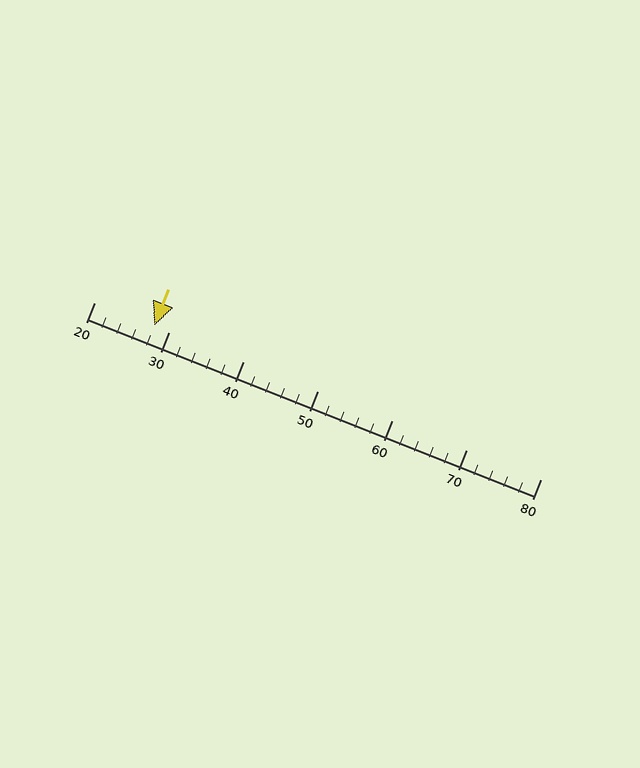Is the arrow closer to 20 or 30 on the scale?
The arrow is closer to 30.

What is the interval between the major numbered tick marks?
The major tick marks are spaced 10 units apart.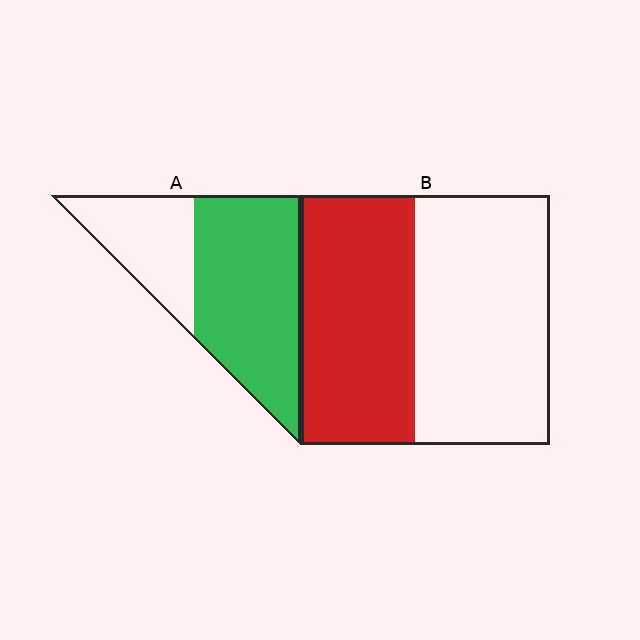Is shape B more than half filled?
No.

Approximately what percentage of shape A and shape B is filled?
A is approximately 65% and B is approximately 45%.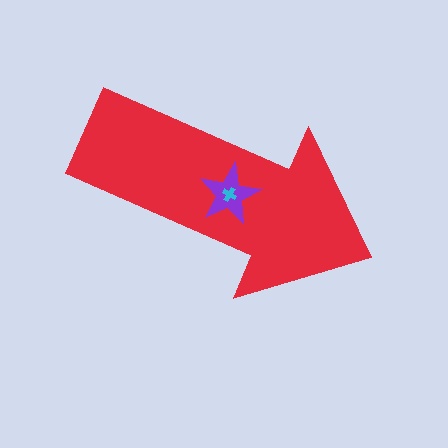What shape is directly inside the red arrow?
The purple star.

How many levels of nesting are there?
3.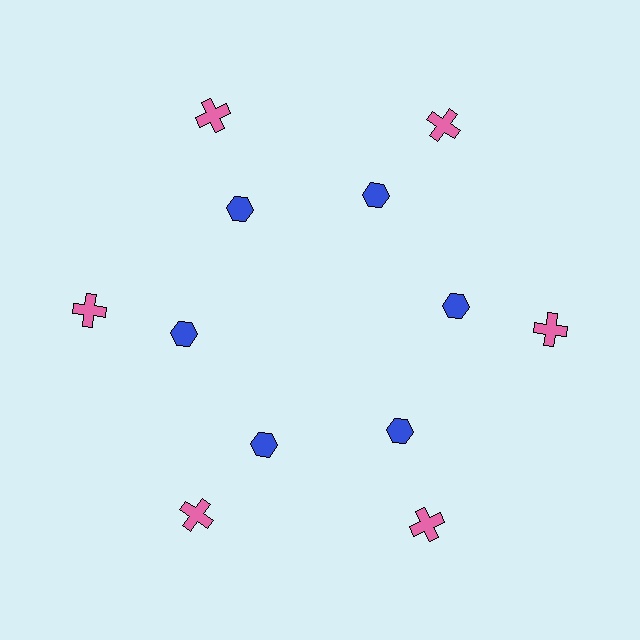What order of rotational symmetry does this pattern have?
This pattern has 6-fold rotational symmetry.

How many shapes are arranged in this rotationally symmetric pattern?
There are 12 shapes, arranged in 6 groups of 2.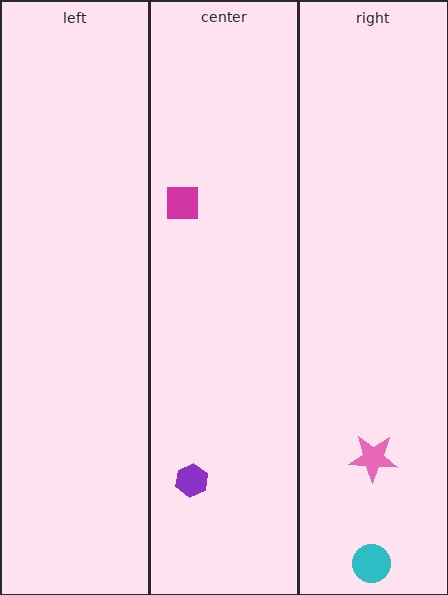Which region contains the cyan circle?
The right region.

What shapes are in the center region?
The magenta square, the purple hexagon.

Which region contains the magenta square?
The center region.